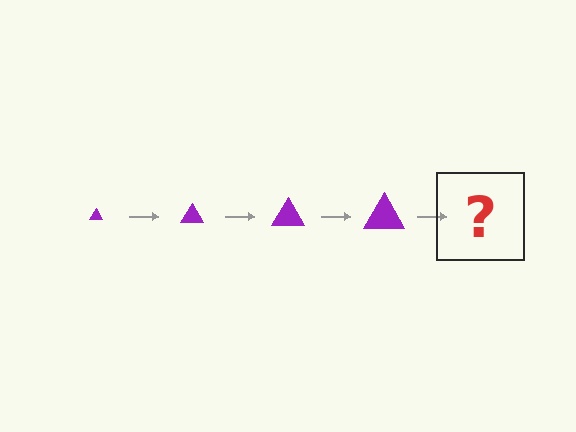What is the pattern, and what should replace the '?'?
The pattern is that the triangle gets progressively larger each step. The '?' should be a purple triangle, larger than the previous one.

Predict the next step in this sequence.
The next step is a purple triangle, larger than the previous one.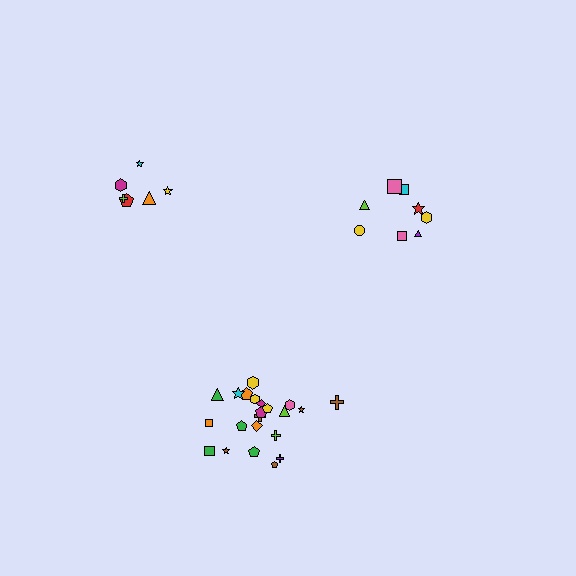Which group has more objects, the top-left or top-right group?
The top-right group.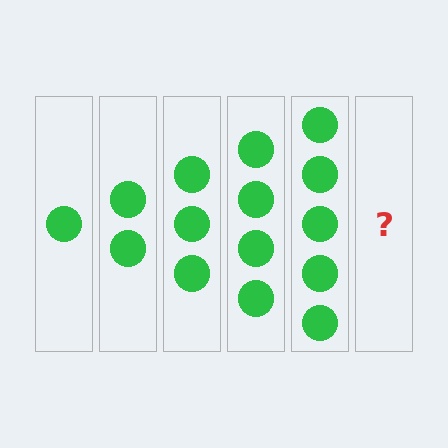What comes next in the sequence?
The next element should be 6 circles.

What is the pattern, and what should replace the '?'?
The pattern is that each step adds one more circle. The '?' should be 6 circles.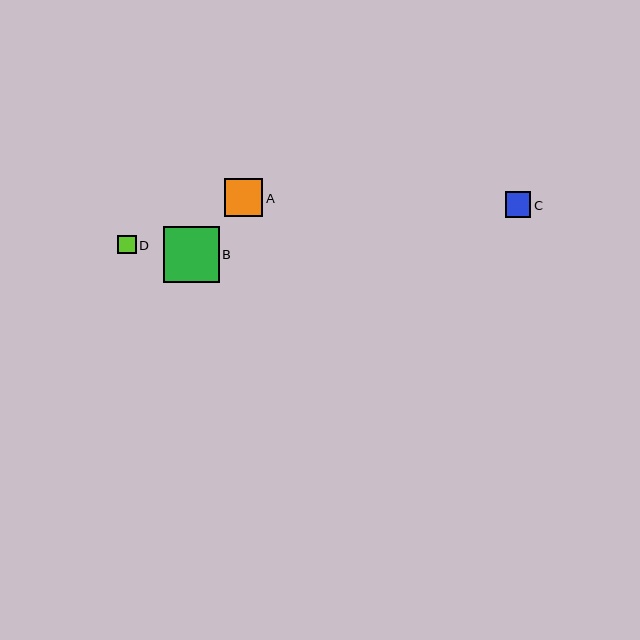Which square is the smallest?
Square D is the smallest with a size of approximately 18 pixels.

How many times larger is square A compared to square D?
Square A is approximately 2.0 times the size of square D.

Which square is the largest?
Square B is the largest with a size of approximately 56 pixels.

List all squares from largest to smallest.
From largest to smallest: B, A, C, D.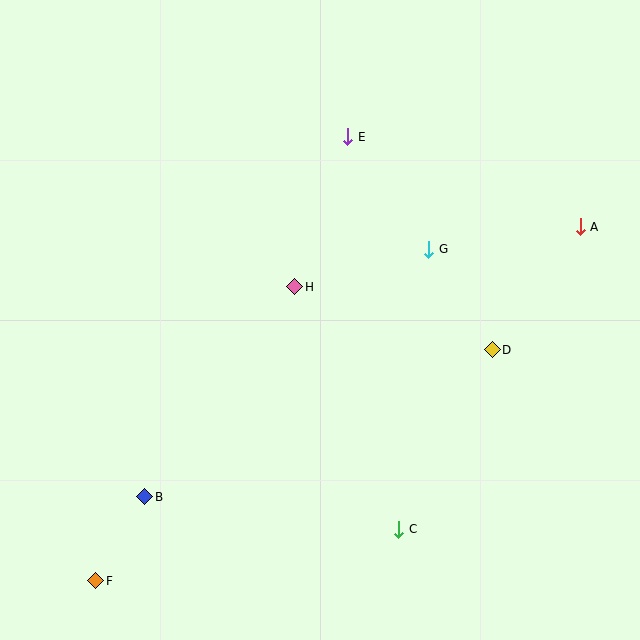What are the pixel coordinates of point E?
Point E is at (348, 137).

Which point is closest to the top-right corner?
Point A is closest to the top-right corner.